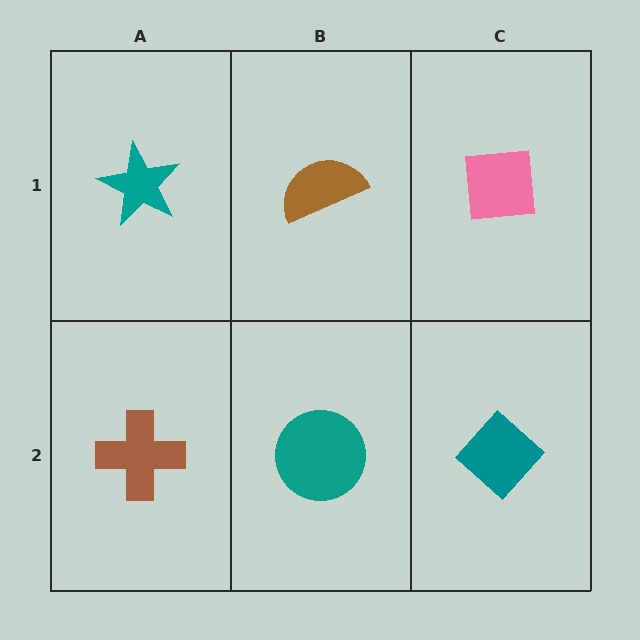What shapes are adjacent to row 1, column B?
A teal circle (row 2, column B), a teal star (row 1, column A), a pink square (row 1, column C).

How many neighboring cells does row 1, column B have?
3.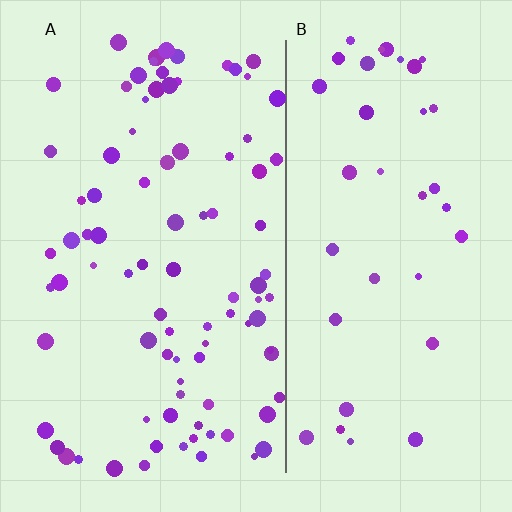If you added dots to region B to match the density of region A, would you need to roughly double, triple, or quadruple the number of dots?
Approximately double.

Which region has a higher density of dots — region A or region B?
A (the left).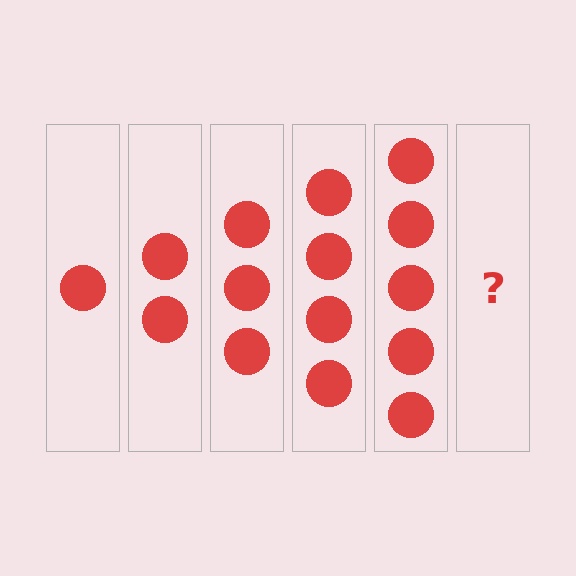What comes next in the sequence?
The next element should be 6 circles.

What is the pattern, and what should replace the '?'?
The pattern is that each step adds one more circle. The '?' should be 6 circles.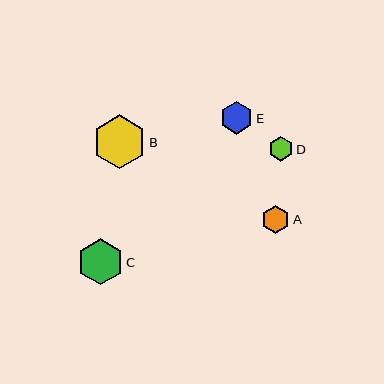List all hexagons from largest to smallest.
From largest to smallest: B, C, E, A, D.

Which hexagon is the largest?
Hexagon B is the largest with a size of approximately 53 pixels.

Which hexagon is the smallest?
Hexagon D is the smallest with a size of approximately 24 pixels.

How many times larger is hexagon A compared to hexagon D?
Hexagon A is approximately 1.1 times the size of hexagon D.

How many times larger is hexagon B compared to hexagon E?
Hexagon B is approximately 1.7 times the size of hexagon E.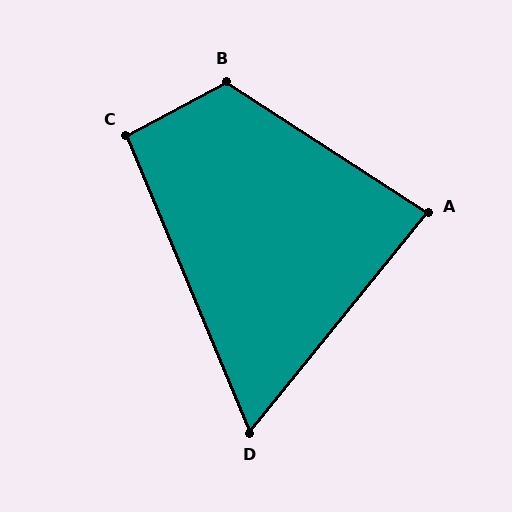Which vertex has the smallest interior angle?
D, at approximately 61 degrees.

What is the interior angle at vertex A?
Approximately 84 degrees (acute).